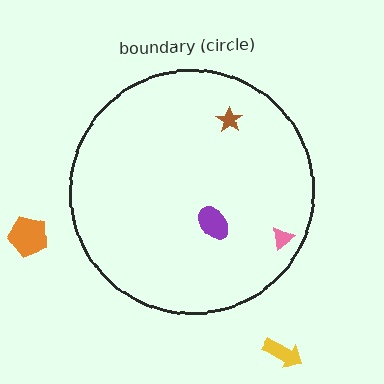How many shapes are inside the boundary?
3 inside, 2 outside.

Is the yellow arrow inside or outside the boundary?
Outside.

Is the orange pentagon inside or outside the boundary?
Outside.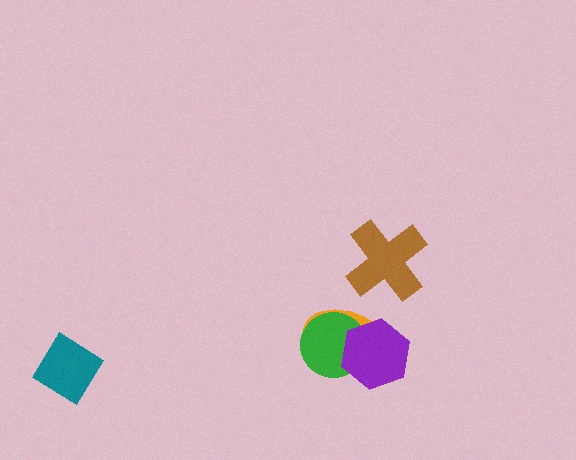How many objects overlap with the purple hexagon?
2 objects overlap with the purple hexagon.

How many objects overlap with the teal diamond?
0 objects overlap with the teal diamond.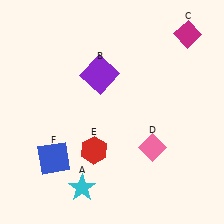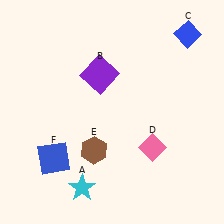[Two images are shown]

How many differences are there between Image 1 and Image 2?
There are 2 differences between the two images.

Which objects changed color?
C changed from magenta to blue. E changed from red to brown.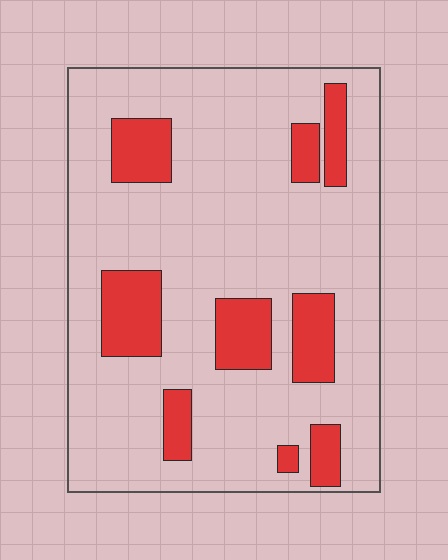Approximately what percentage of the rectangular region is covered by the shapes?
Approximately 20%.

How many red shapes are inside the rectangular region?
9.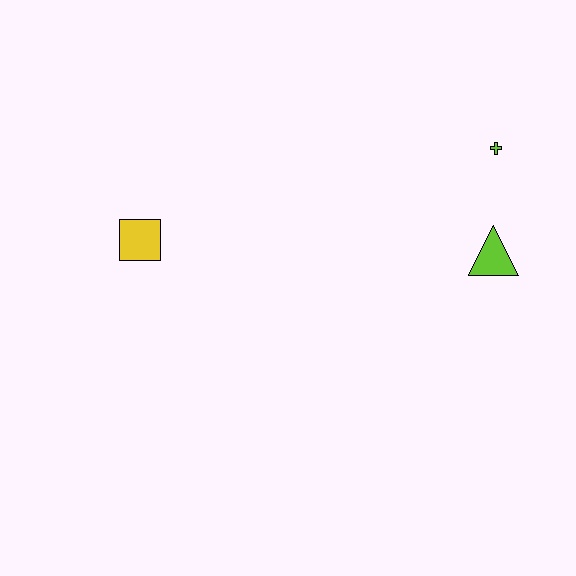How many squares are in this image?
There is 1 square.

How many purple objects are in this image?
There are no purple objects.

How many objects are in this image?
There are 3 objects.